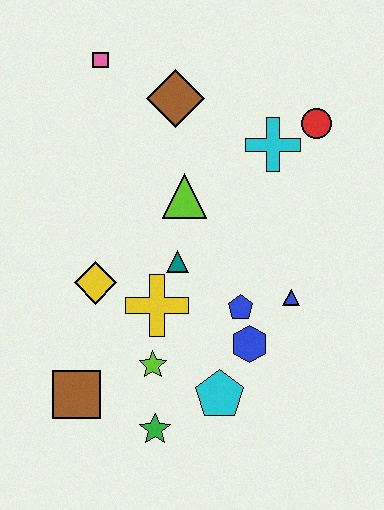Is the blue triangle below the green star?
No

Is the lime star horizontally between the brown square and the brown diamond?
Yes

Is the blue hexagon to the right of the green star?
Yes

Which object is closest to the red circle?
The cyan cross is closest to the red circle.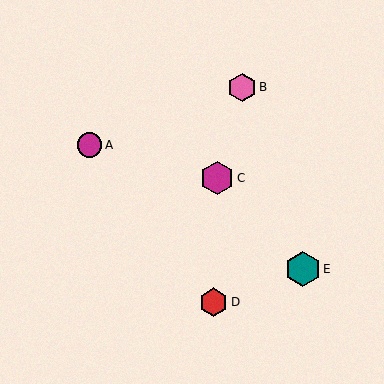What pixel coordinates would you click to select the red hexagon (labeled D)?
Click at (214, 302) to select the red hexagon D.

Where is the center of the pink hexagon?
The center of the pink hexagon is at (242, 87).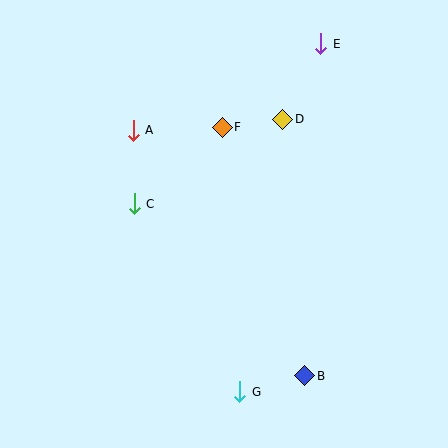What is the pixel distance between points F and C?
The distance between F and C is 117 pixels.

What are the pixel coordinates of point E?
Point E is at (320, 44).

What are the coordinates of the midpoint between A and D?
The midpoint between A and D is at (208, 125).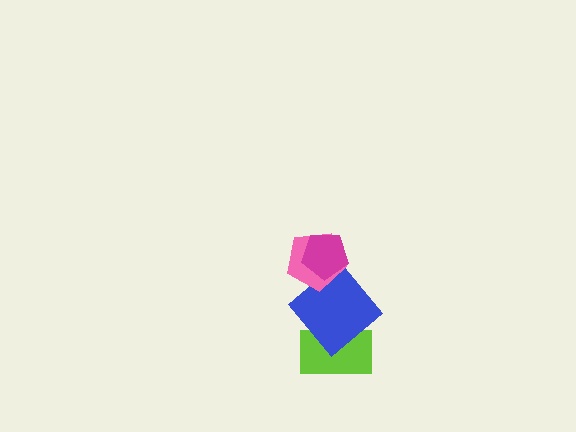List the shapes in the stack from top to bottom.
From top to bottom: the magenta pentagon, the pink pentagon, the blue diamond, the lime rectangle.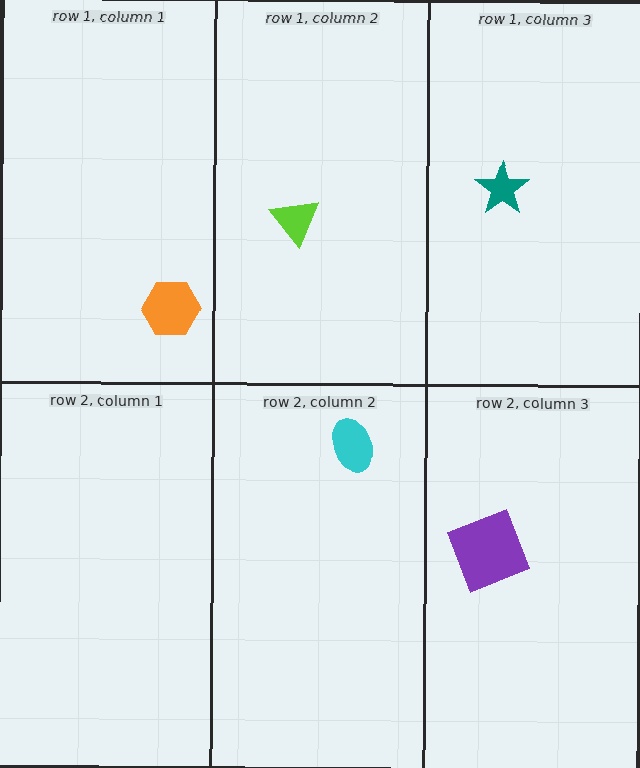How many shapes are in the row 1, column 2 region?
1.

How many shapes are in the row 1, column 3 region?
1.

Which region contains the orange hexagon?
The row 1, column 1 region.